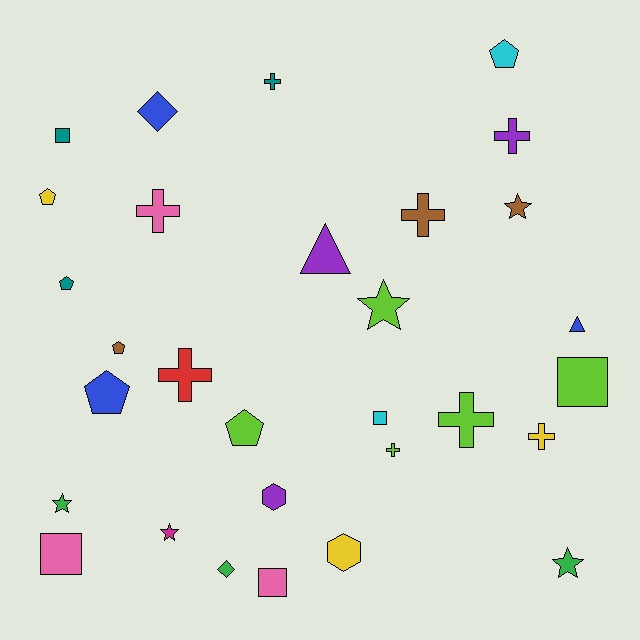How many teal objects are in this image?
There are 3 teal objects.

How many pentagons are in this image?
There are 6 pentagons.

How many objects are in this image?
There are 30 objects.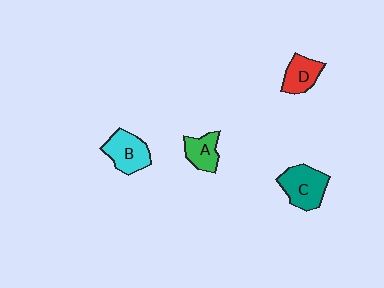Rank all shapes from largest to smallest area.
From largest to smallest: C (teal), B (cyan), D (red), A (green).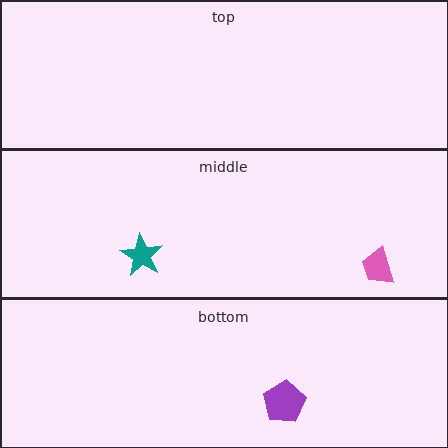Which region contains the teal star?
The middle region.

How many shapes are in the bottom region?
1.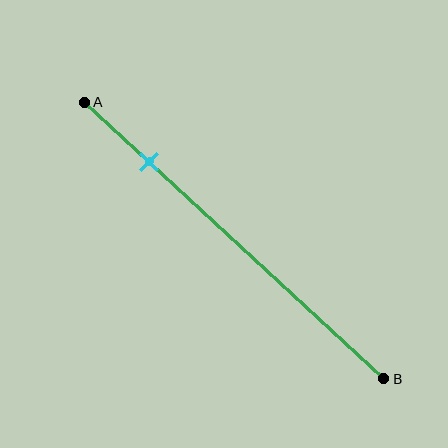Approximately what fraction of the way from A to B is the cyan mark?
The cyan mark is approximately 20% of the way from A to B.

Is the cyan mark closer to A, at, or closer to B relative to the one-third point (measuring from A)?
The cyan mark is closer to point A than the one-third point of segment AB.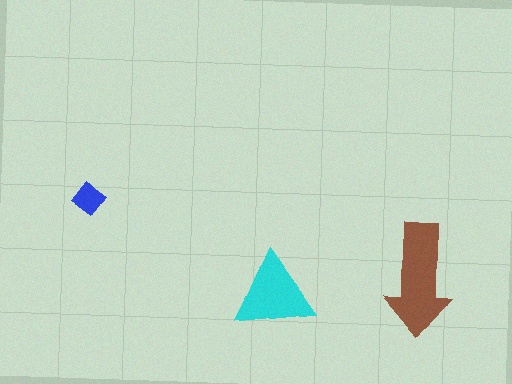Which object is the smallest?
The blue diamond.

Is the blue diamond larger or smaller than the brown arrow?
Smaller.